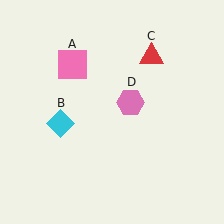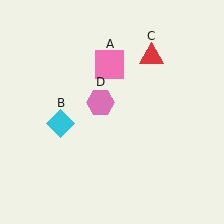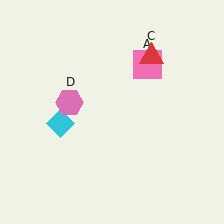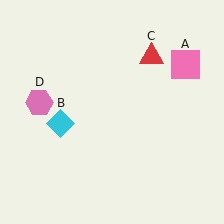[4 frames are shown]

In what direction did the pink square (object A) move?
The pink square (object A) moved right.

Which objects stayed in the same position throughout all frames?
Cyan diamond (object B) and red triangle (object C) remained stationary.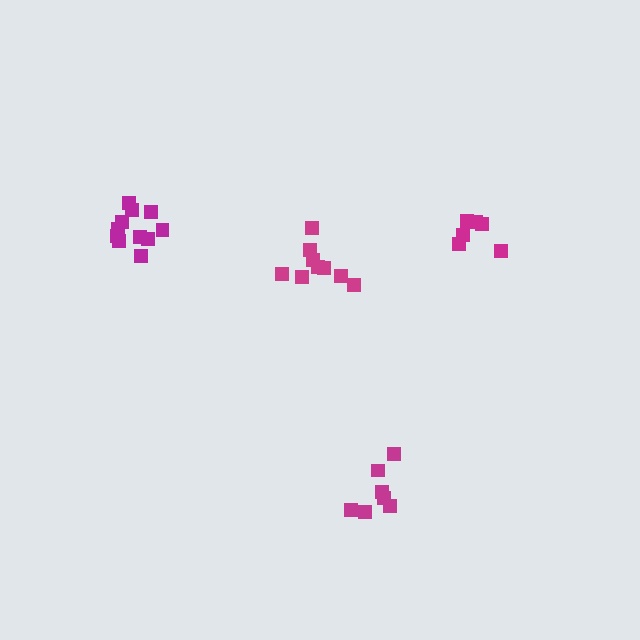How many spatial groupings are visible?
There are 4 spatial groupings.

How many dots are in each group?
Group 1: 7 dots, Group 2: 11 dots, Group 3: 6 dots, Group 4: 9 dots (33 total).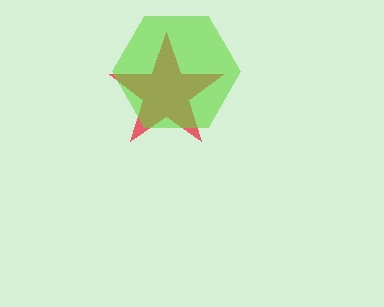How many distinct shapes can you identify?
There are 2 distinct shapes: a red star, a lime hexagon.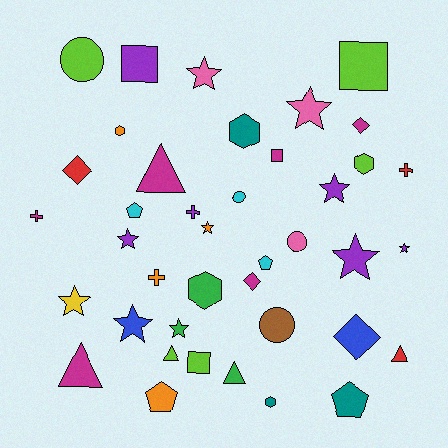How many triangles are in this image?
There are 5 triangles.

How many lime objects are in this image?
There are 5 lime objects.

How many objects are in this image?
There are 40 objects.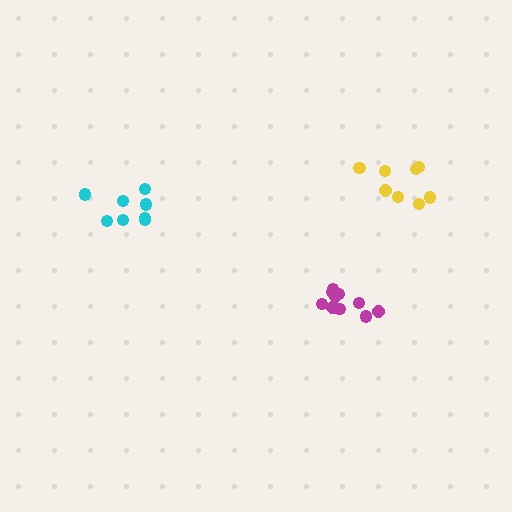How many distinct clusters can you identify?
There are 3 distinct clusters.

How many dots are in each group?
Group 1: 8 dots, Group 2: 10 dots, Group 3: 8 dots (26 total).